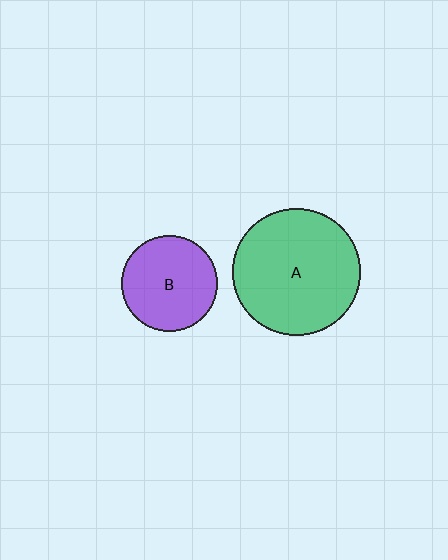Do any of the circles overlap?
No, none of the circles overlap.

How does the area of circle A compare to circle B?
Approximately 1.8 times.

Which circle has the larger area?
Circle A (green).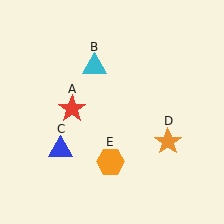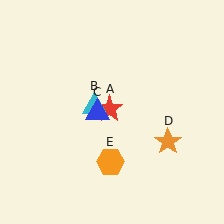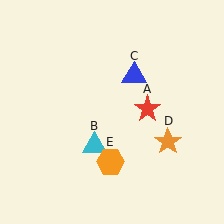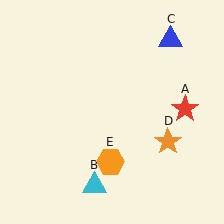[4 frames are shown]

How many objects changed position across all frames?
3 objects changed position: red star (object A), cyan triangle (object B), blue triangle (object C).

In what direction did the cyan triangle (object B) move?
The cyan triangle (object B) moved down.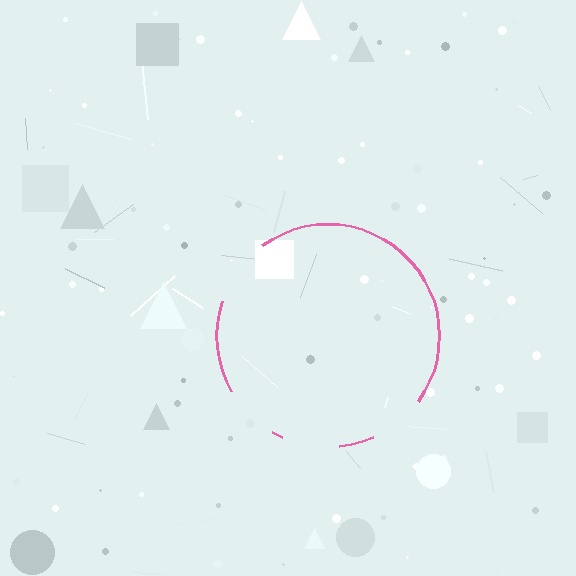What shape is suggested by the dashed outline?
The dashed outline suggests a circle.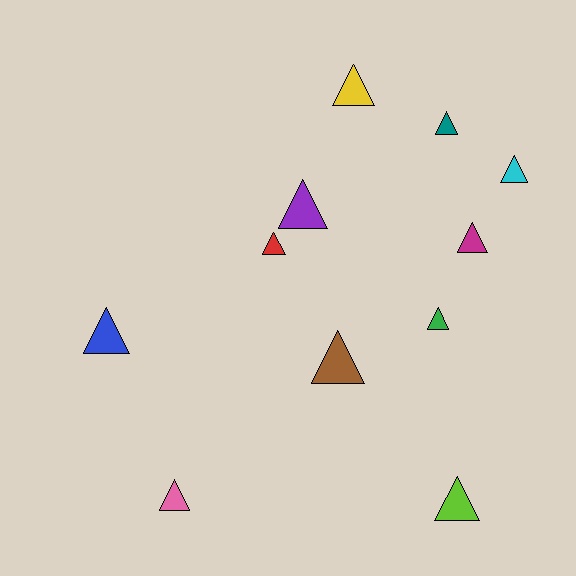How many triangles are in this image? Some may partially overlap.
There are 11 triangles.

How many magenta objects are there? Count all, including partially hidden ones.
There is 1 magenta object.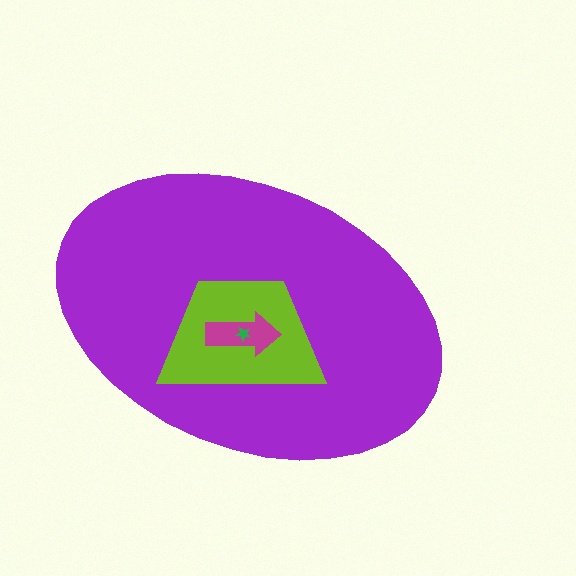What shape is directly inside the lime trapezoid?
The magenta arrow.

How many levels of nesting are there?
4.